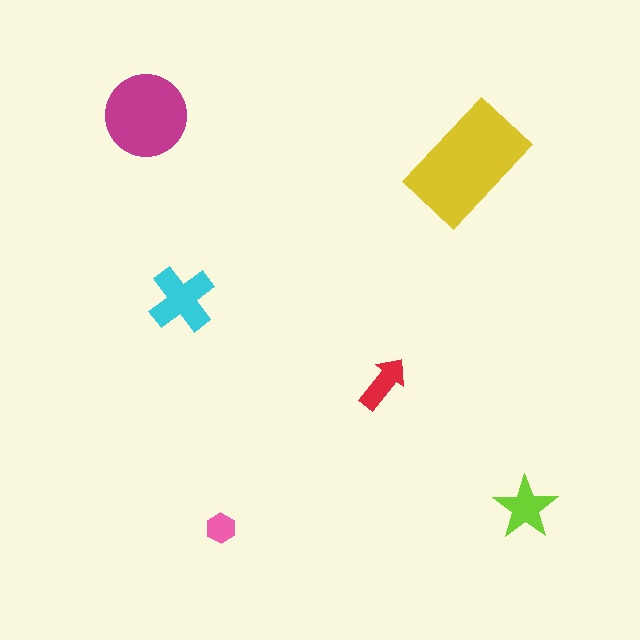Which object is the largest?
The yellow rectangle.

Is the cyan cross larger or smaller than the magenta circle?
Smaller.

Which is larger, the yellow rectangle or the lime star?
The yellow rectangle.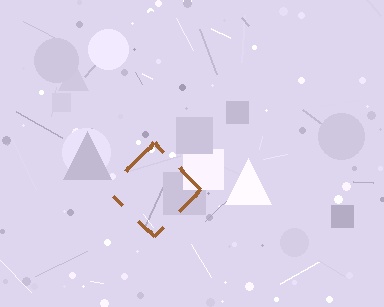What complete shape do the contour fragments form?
The contour fragments form a diamond.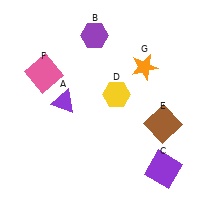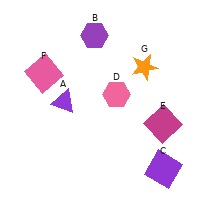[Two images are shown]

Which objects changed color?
D changed from yellow to pink. E changed from brown to magenta.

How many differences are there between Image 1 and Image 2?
There are 2 differences between the two images.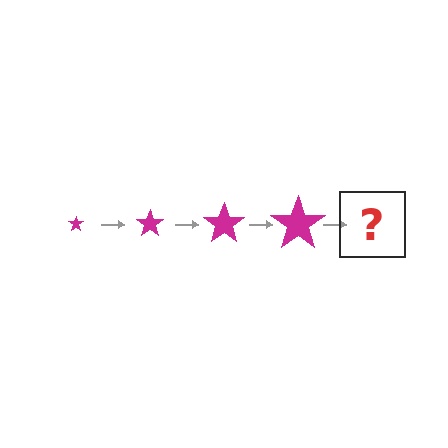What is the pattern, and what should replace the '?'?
The pattern is that the star gets progressively larger each step. The '?' should be a magenta star, larger than the previous one.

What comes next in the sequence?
The next element should be a magenta star, larger than the previous one.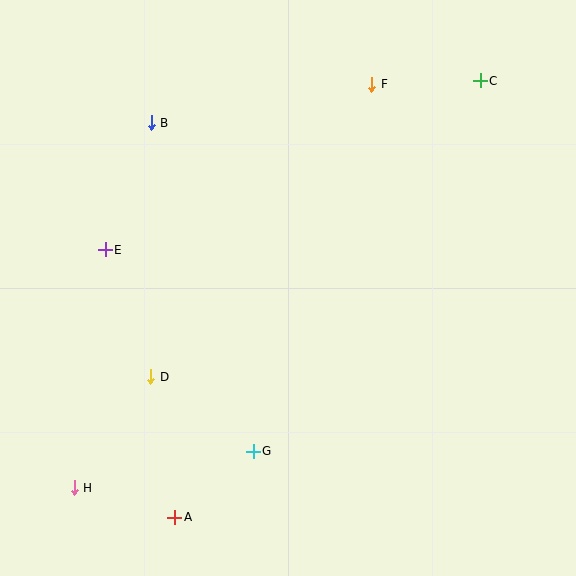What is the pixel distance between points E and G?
The distance between E and G is 250 pixels.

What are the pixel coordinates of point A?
Point A is at (175, 517).